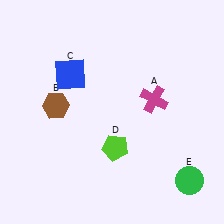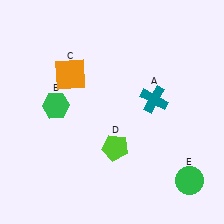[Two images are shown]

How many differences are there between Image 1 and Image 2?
There are 3 differences between the two images.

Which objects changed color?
A changed from magenta to teal. B changed from brown to green. C changed from blue to orange.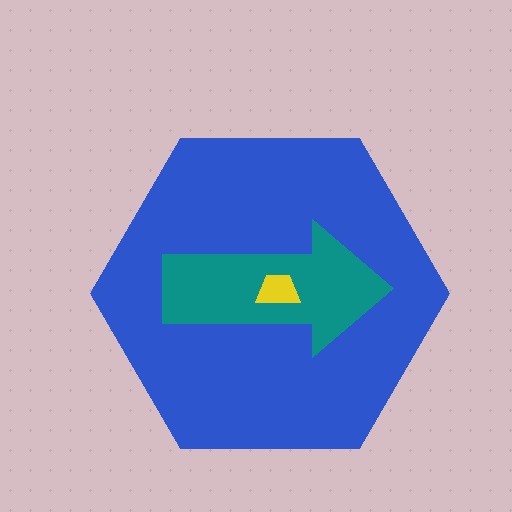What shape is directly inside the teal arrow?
The yellow trapezoid.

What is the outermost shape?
The blue hexagon.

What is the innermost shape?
The yellow trapezoid.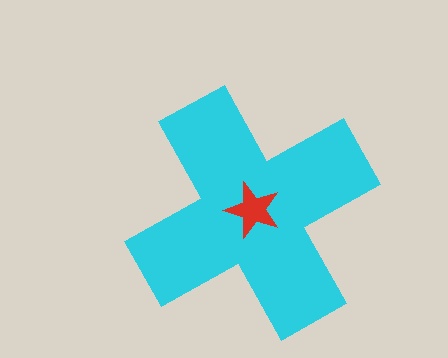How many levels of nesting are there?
2.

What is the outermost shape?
The cyan cross.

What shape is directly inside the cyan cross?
The red star.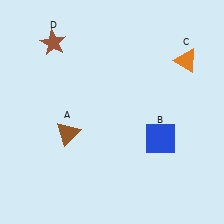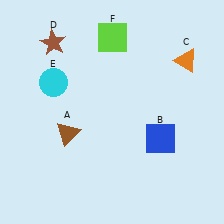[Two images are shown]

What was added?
A cyan circle (E), a lime square (F) were added in Image 2.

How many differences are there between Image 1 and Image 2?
There are 2 differences between the two images.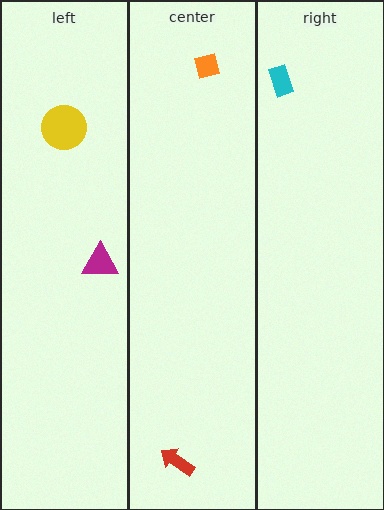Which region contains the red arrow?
The center region.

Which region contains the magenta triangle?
The left region.